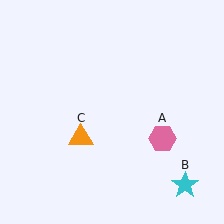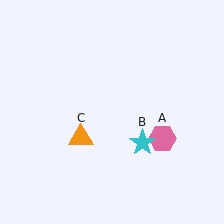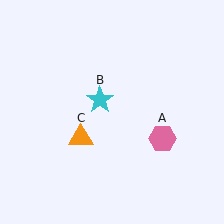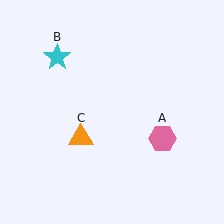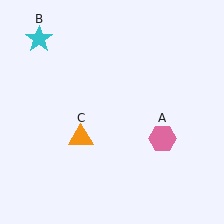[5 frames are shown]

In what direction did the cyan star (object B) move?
The cyan star (object B) moved up and to the left.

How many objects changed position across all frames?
1 object changed position: cyan star (object B).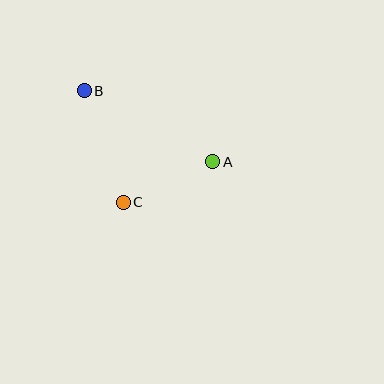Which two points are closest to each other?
Points A and C are closest to each other.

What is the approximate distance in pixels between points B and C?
The distance between B and C is approximately 118 pixels.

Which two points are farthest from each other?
Points A and B are farthest from each other.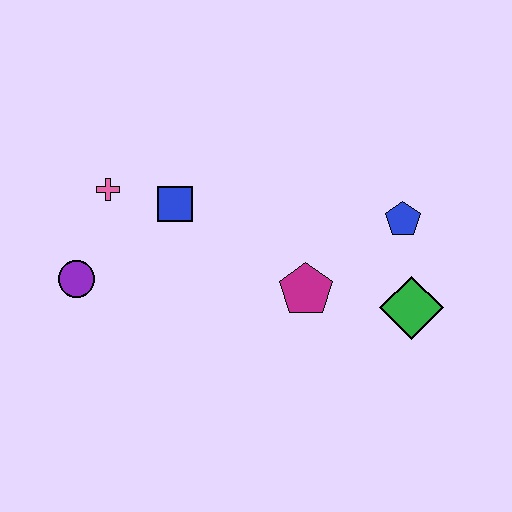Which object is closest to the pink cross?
The blue square is closest to the pink cross.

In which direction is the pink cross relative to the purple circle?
The pink cross is above the purple circle.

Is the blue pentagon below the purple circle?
No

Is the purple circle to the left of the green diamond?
Yes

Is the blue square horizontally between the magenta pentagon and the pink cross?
Yes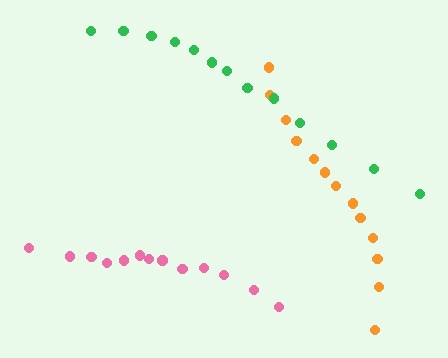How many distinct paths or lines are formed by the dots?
There are 3 distinct paths.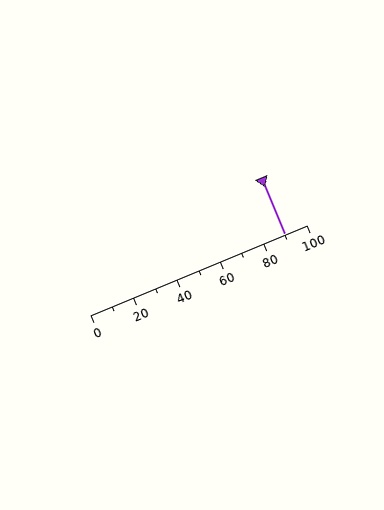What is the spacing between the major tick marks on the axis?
The major ticks are spaced 20 apart.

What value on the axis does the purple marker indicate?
The marker indicates approximately 90.